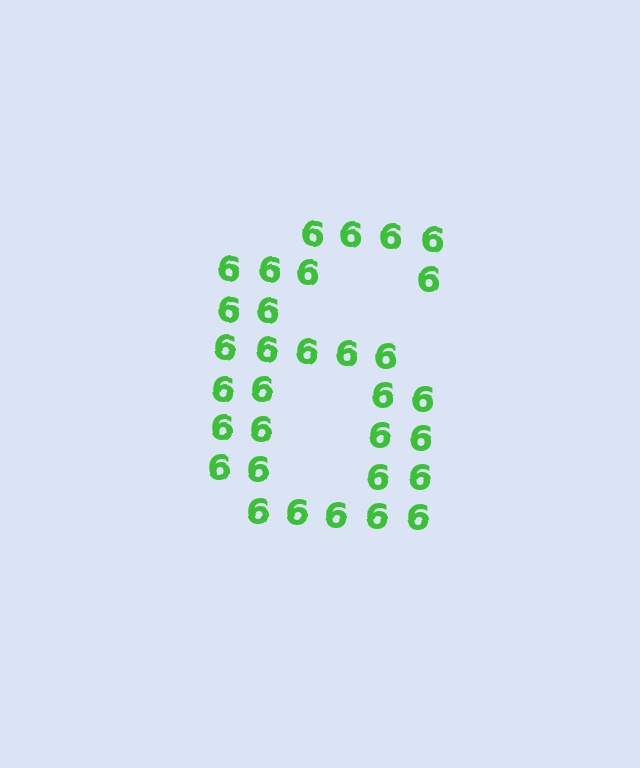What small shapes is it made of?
It is made of small digit 6's.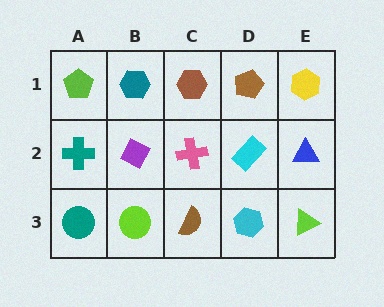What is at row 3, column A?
A teal circle.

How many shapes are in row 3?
5 shapes.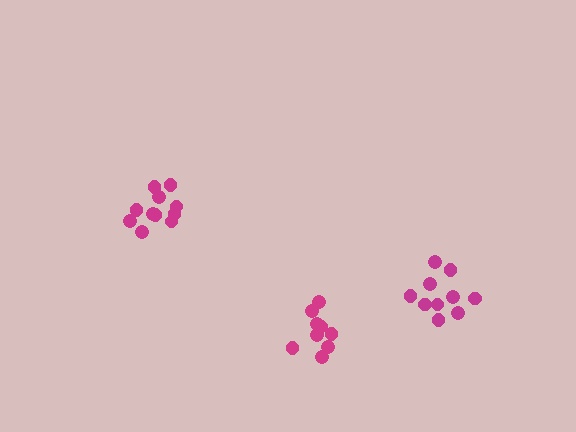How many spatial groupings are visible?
There are 3 spatial groupings.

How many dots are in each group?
Group 1: 11 dots, Group 2: 9 dots, Group 3: 10 dots (30 total).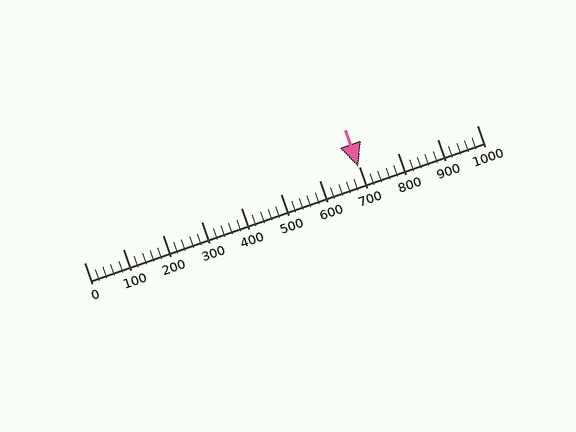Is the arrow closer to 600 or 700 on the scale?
The arrow is closer to 700.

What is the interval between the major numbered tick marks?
The major tick marks are spaced 100 units apart.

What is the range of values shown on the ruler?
The ruler shows values from 0 to 1000.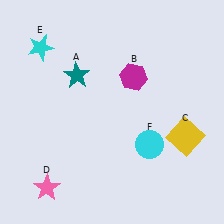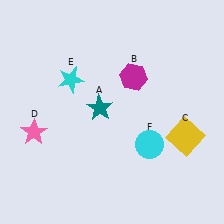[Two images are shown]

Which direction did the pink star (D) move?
The pink star (D) moved up.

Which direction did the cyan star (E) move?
The cyan star (E) moved down.